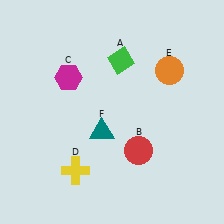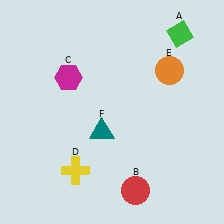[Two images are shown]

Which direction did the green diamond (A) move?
The green diamond (A) moved right.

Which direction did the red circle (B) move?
The red circle (B) moved down.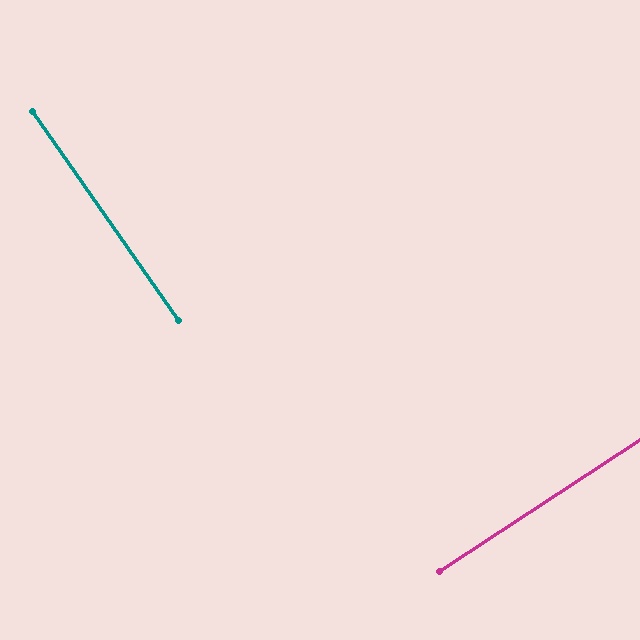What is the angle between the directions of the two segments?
Approximately 88 degrees.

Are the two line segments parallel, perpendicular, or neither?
Perpendicular — they meet at approximately 88°.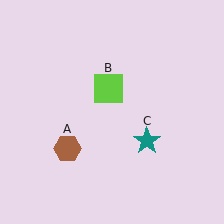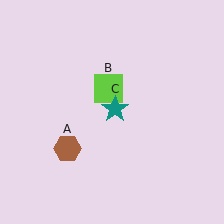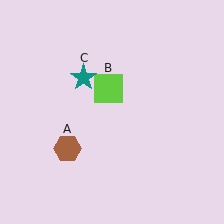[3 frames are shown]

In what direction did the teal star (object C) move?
The teal star (object C) moved up and to the left.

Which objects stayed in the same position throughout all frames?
Brown hexagon (object A) and lime square (object B) remained stationary.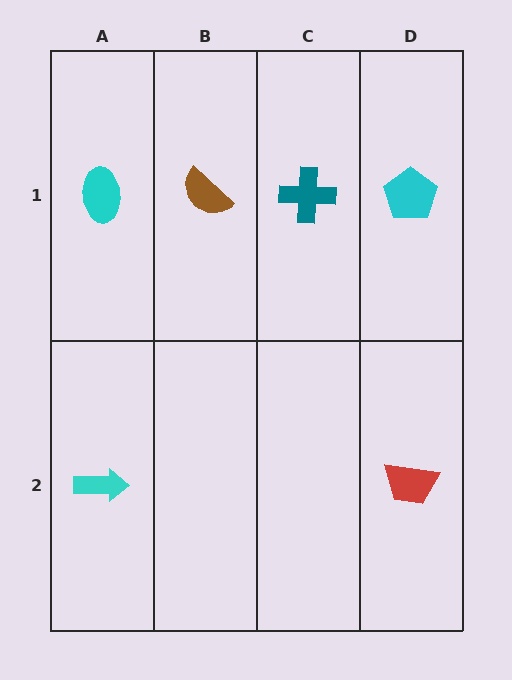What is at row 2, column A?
A cyan arrow.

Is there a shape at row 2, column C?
No, that cell is empty.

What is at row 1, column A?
A cyan ellipse.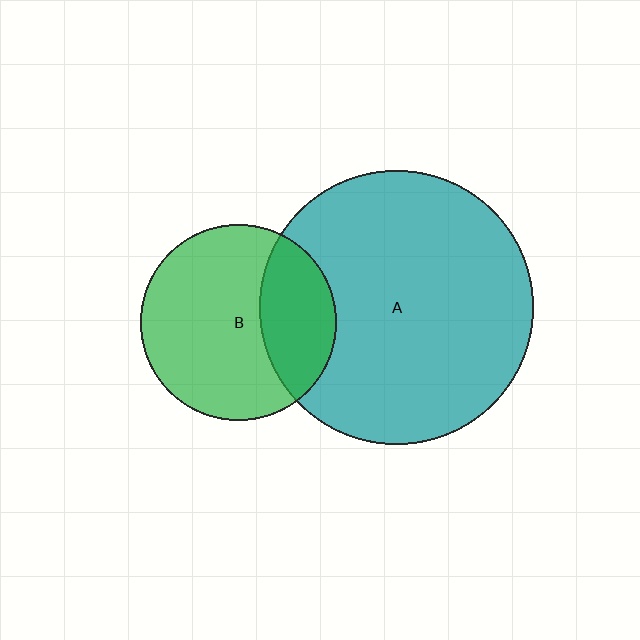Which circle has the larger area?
Circle A (teal).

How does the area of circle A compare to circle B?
Approximately 2.0 times.